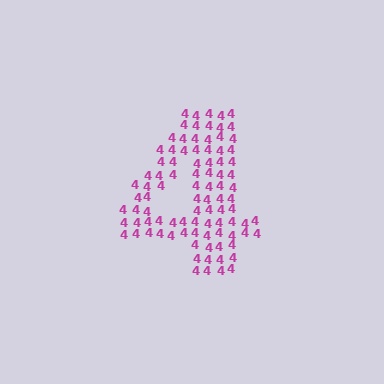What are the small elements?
The small elements are digit 4's.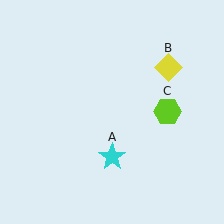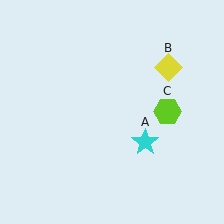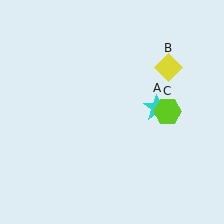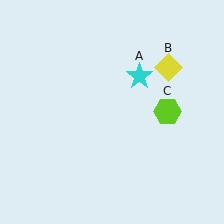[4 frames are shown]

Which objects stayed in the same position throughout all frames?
Yellow diamond (object B) and lime hexagon (object C) remained stationary.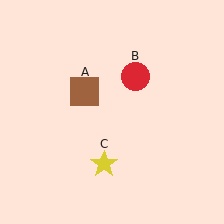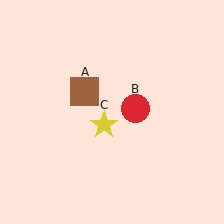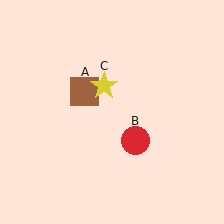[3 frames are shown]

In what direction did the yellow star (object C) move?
The yellow star (object C) moved up.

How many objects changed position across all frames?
2 objects changed position: red circle (object B), yellow star (object C).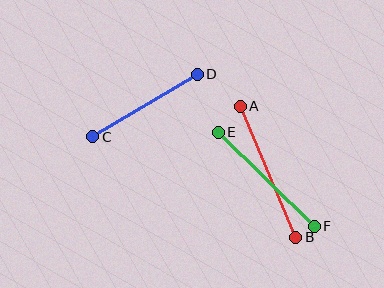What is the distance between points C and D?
The distance is approximately 122 pixels.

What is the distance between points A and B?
The distance is approximately 143 pixels.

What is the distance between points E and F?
The distance is approximately 134 pixels.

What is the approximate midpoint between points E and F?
The midpoint is at approximately (266, 179) pixels.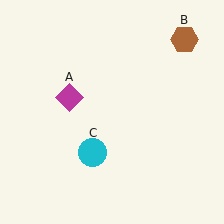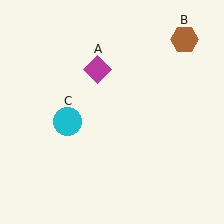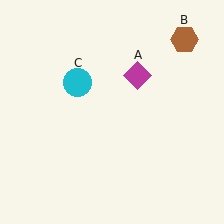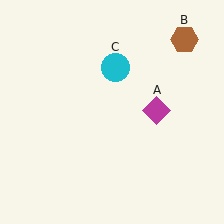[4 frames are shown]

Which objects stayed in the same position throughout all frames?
Brown hexagon (object B) remained stationary.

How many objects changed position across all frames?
2 objects changed position: magenta diamond (object A), cyan circle (object C).